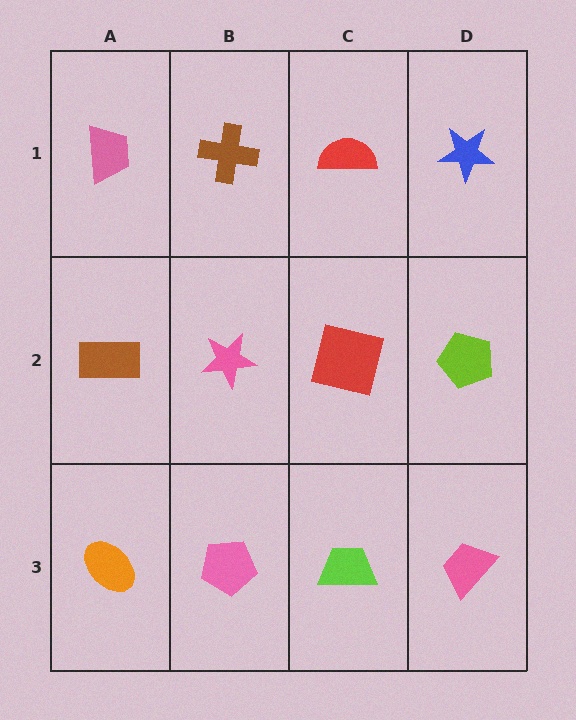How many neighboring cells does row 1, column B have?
3.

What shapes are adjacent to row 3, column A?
A brown rectangle (row 2, column A), a pink pentagon (row 3, column B).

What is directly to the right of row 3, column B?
A lime trapezoid.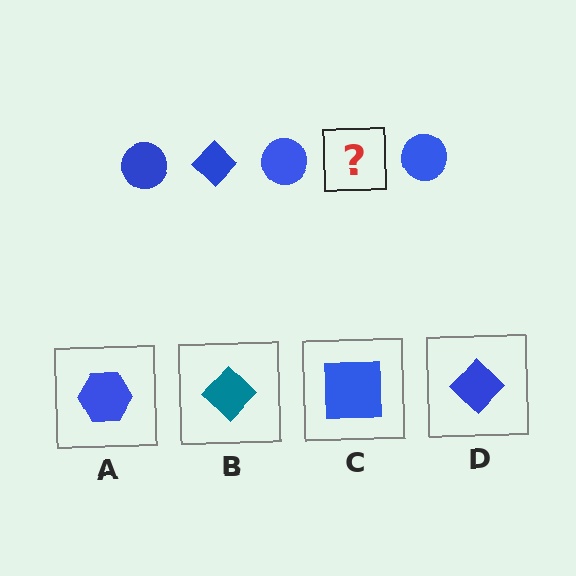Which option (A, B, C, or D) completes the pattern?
D.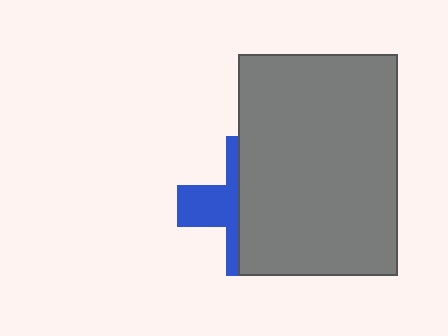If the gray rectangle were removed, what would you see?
You would see the complete blue cross.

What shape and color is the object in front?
The object in front is a gray rectangle.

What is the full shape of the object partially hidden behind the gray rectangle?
The partially hidden object is a blue cross.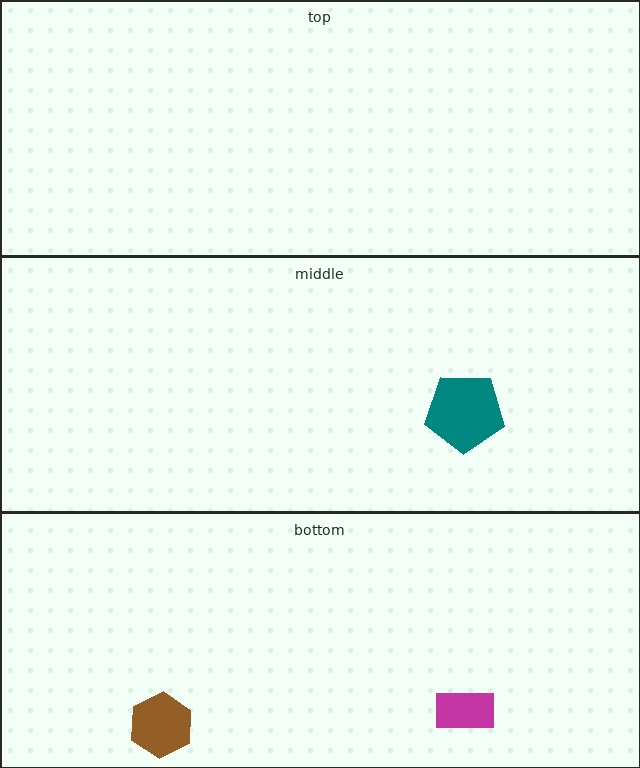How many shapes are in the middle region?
1.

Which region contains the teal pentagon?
The middle region.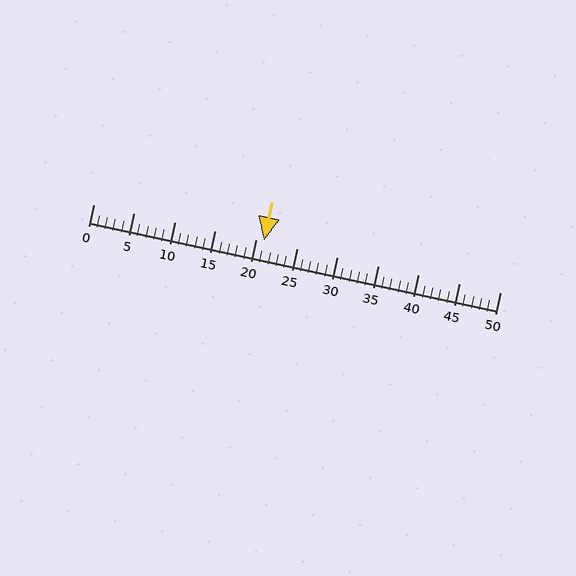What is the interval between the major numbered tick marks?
The major tick marks are spaced 5 units apart.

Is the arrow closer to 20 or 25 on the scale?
The arrow is closer to 20.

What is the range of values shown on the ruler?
The ruler shows values from 0 to 50.